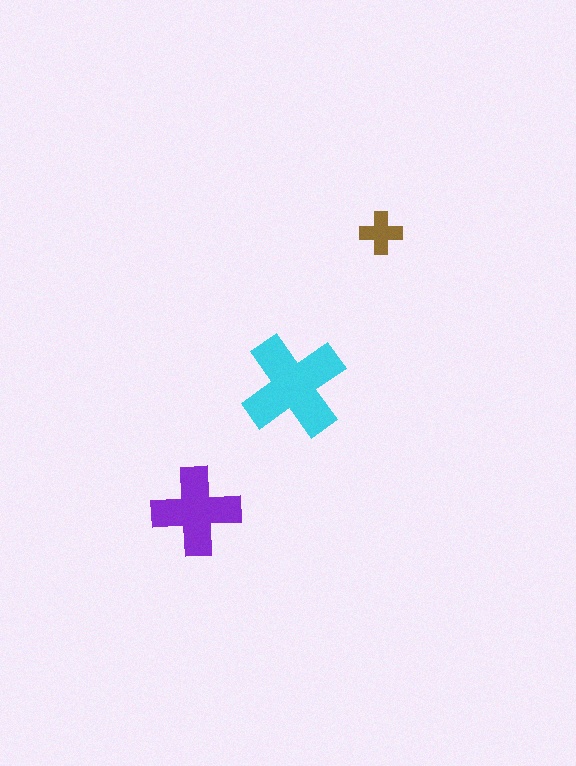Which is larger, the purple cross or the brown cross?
The purple one.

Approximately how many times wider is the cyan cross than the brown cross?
About 2.5 times wider.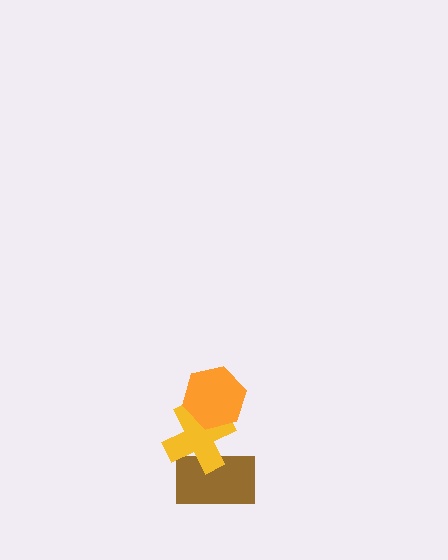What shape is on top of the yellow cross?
The orange hexagon is on top of the yellow cross.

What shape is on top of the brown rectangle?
The yellow cross is on top of the brown rectangle.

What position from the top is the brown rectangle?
The brown rectangle is 3rd from the top.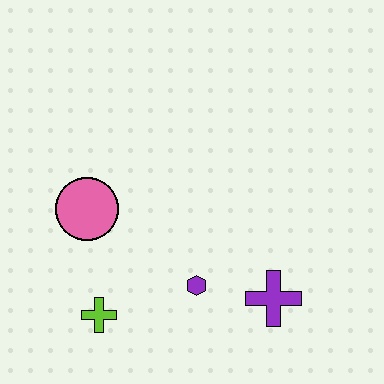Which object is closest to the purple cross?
The purple hexagon is closest to the purple cross.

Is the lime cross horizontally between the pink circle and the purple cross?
Yes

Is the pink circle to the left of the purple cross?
Yes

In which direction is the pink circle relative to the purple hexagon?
The pink circle is to the left of the purple hexagon.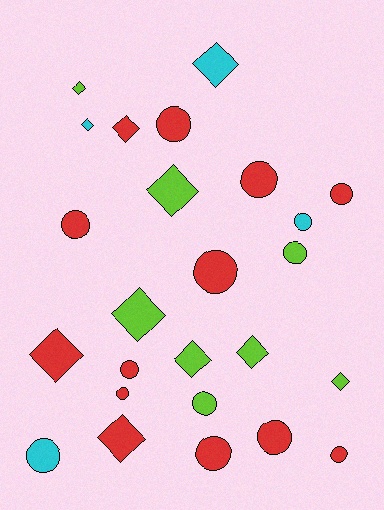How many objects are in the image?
There are 25 objects.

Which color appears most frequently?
Red, with 13 objects.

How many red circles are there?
There are 10 red circles.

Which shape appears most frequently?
Circle, with 14 objects.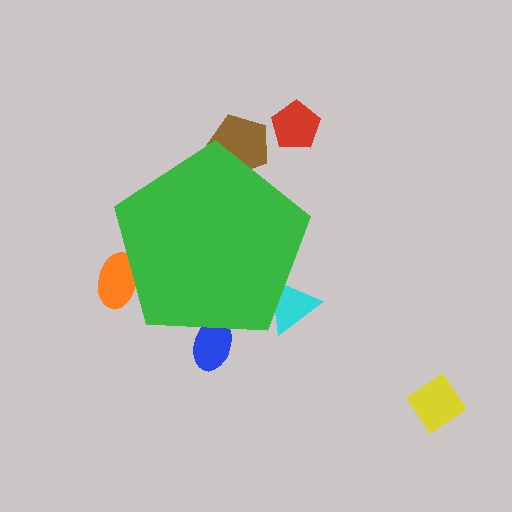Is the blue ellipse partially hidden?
Yes, the blue ellipse is partially hidden behind the green pentagon.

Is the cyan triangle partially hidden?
Yes, the cyan triangle is partially hidden behind the green pentagon.